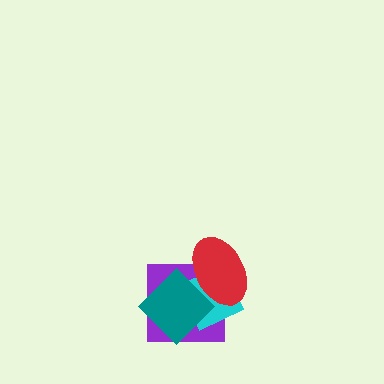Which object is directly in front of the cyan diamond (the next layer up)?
The teal diamond is directly in front of the cyan diamond.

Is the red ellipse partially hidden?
No, no other shape covers it.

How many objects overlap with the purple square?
3 objects overlap with the purple square.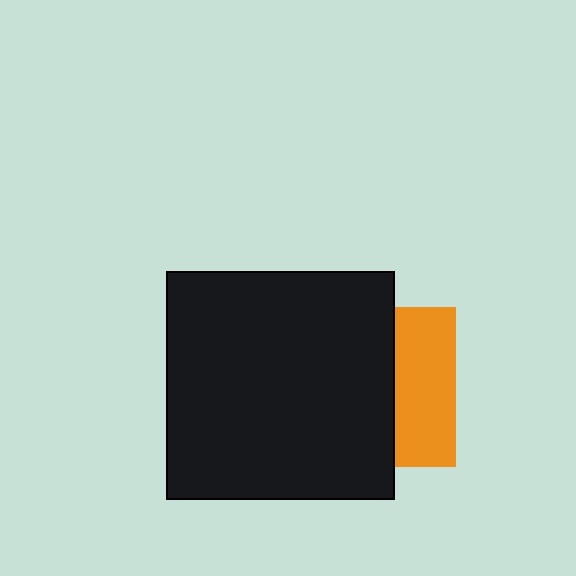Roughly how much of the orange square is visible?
A small part of it is visible (roughly 38%).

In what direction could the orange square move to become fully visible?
The orange square could move right. That would shift it out from behind the black square entirely.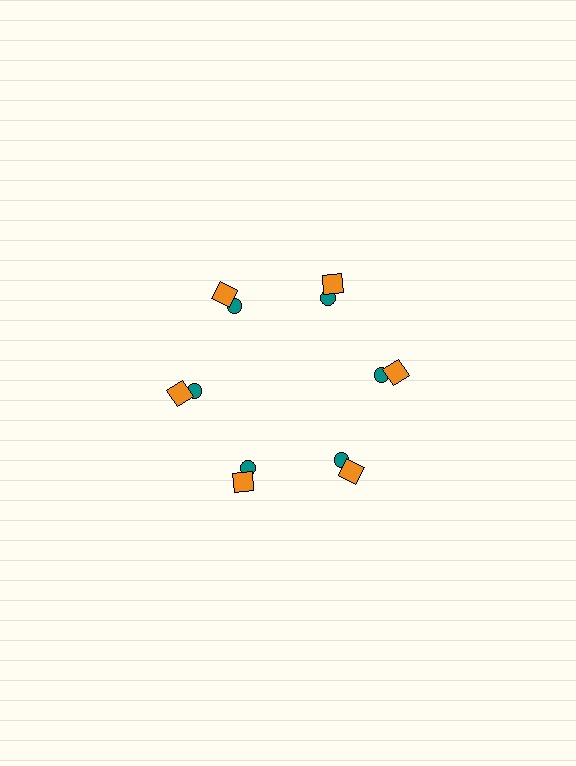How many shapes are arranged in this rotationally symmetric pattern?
There are 12 shapes, arranged in 6 groups of 2.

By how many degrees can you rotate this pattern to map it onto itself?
The pattern maps onto itself every 60 degrees of rotation.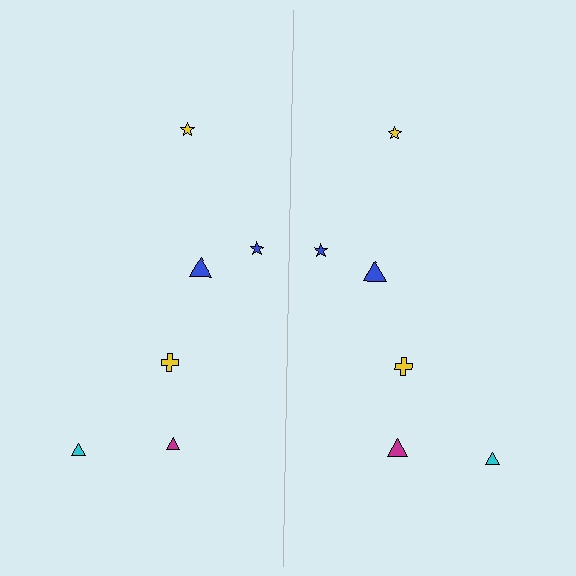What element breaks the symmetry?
The magenta triangle on the right side has a different size than its mirror counterpart.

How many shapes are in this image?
There are 12 shapes in this image.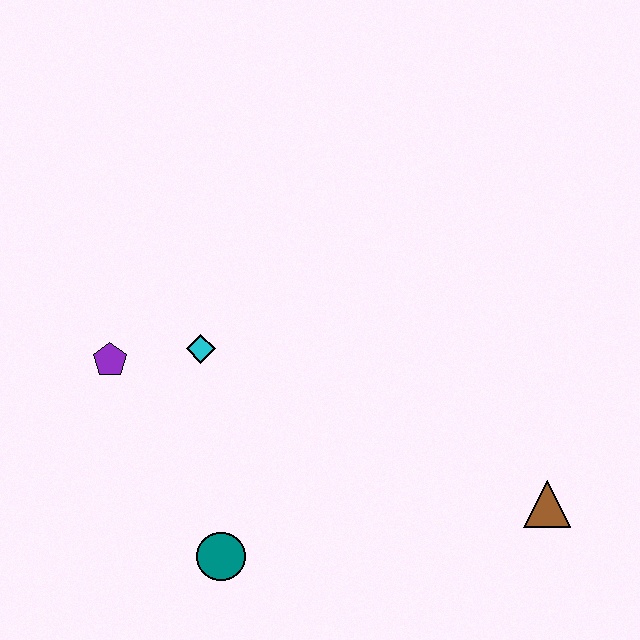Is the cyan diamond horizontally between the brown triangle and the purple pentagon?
Yes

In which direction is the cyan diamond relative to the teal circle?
The cyan diamond is above the teal circle.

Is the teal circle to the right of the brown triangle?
No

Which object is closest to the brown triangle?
The teal circle is closest to the brown triangle.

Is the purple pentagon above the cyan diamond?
No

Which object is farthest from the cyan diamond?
The brown triangle is farthest from the cyan diamond.